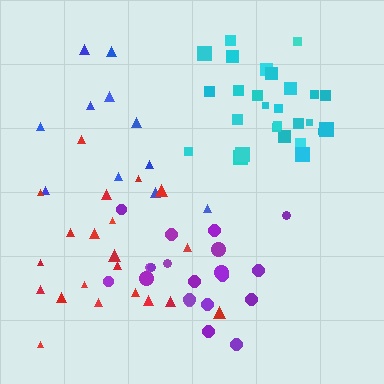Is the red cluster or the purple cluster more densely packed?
Purple.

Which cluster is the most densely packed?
Cyan.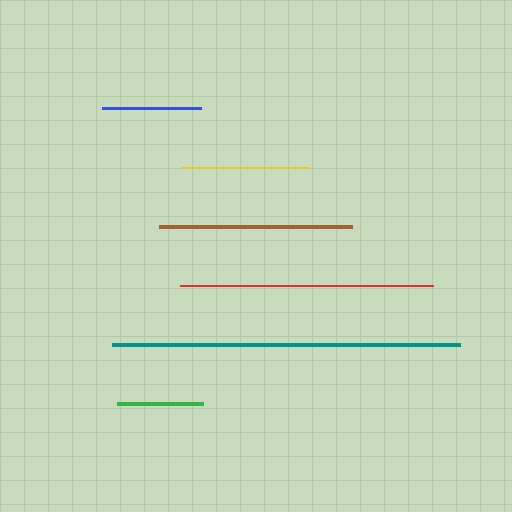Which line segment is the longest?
The teal line is the longest at approximately 347 pixels.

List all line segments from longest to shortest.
From longest to shortest: teal, red, brown, yellow, blue, green.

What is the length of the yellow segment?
The yellow segment is approximately 128 pixels long.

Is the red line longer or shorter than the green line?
The red line is longer than the green line.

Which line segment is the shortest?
The green line is the shortest at approximately 86 pixels.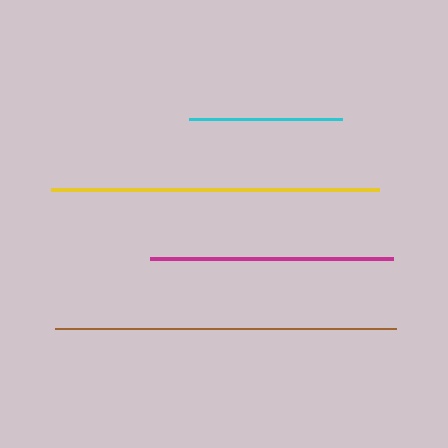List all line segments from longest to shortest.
From longest to shortest: brown, yellow, magenta, cyan.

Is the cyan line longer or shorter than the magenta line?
The magenta line is longer than the cyan line.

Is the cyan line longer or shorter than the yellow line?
The yellow line is longer than the cyan line.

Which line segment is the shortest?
The cyan line is the shortest at approximately 153 pixels.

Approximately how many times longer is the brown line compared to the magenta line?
The brown line is approximately 1.4 times the length of the magenta line.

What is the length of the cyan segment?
The cyan segment is approximately 153 pixels long.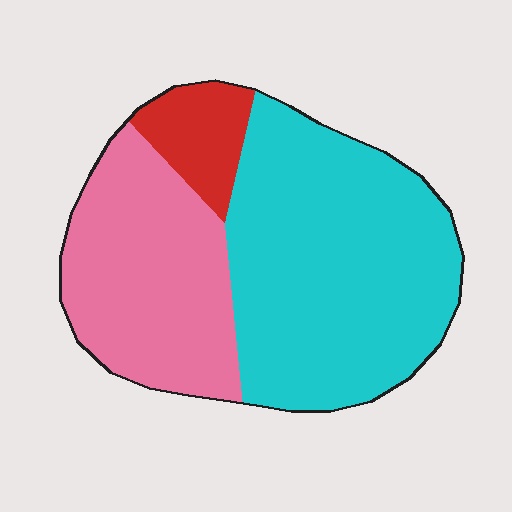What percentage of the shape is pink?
Pink covers roughly 35% of the shape.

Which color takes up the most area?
Cyan, at roughly 55%.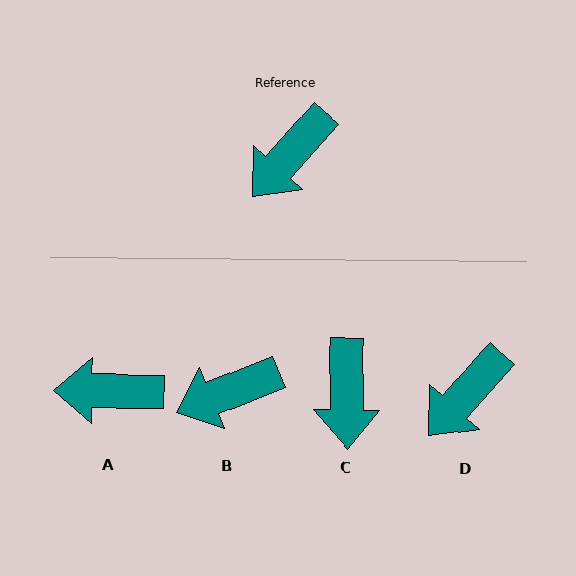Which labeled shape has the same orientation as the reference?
D.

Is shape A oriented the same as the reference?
No, it is off by about 49 degrees.